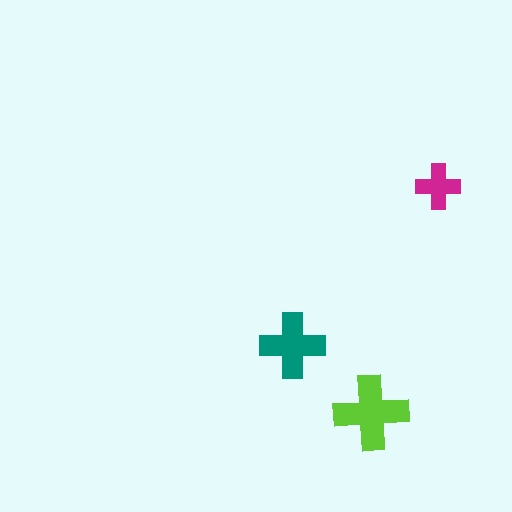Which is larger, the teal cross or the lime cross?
The lime one.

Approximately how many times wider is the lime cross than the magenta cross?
About 1.5 times wider.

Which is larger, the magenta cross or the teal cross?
The teal one.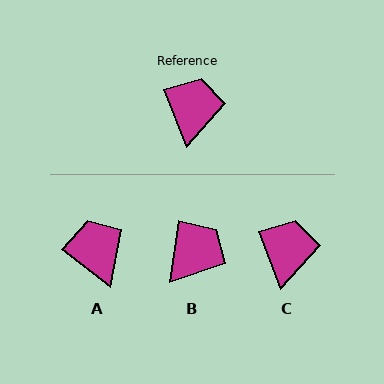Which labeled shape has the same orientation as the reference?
C.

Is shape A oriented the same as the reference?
No, it is off by about 31 degrees.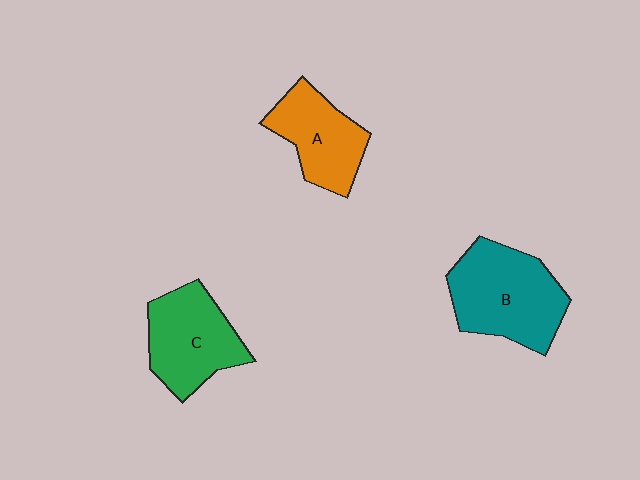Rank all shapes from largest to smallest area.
From largest to smallest: B (teal), C (green), A (orange).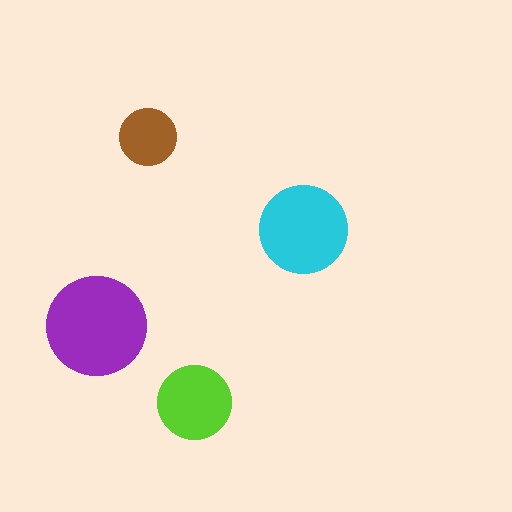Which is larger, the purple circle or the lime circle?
The purple one.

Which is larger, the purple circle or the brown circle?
The purple one.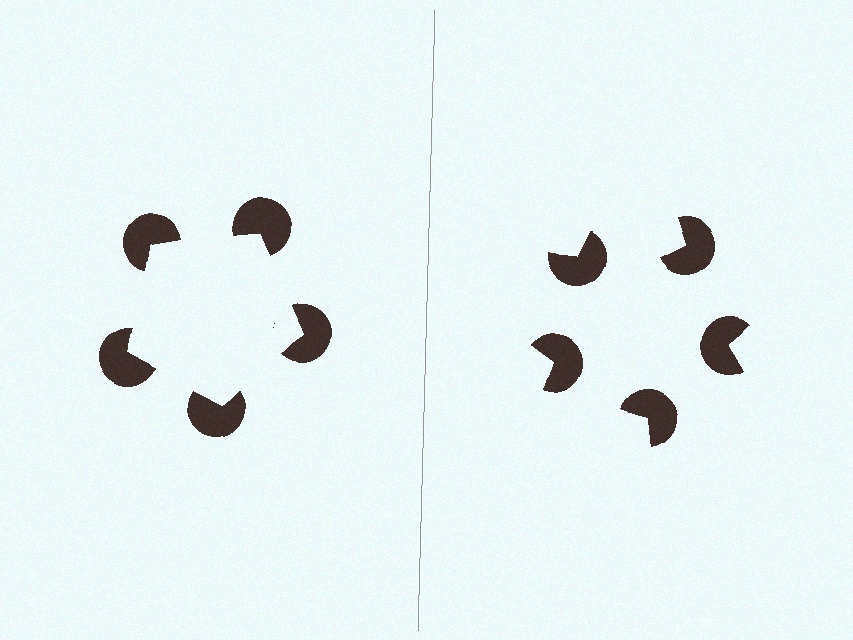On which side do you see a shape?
An illusory pentagon appears on the left side. On the right side the wedge cuts are rotated, so no coherent shape forms.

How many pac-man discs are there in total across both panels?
10 — 5 on each side.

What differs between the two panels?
The pac-man discs are positioned identically on both sides; only the wedge orientations differ. On the left they align to a pentagon; on the right they are misaligned.